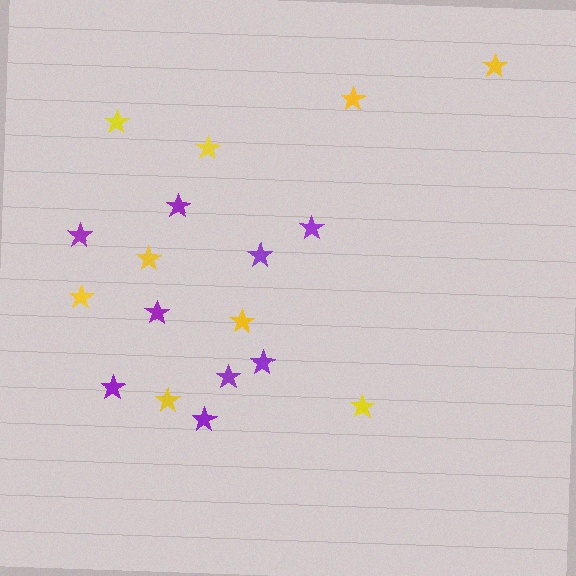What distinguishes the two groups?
There are 2 groups: one group of purple stars (9) and one group of yellow stars (9).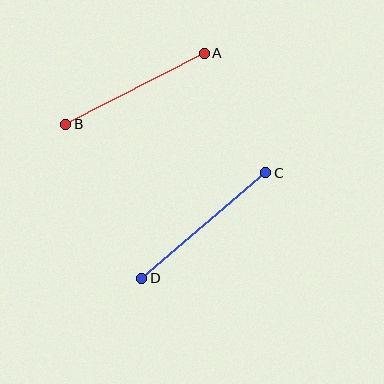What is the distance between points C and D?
The distance is approximately 163 pixels.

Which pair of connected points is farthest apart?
Points C and D are farthest apart.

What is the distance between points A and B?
The distance is approximately 156 pixels.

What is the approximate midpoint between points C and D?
The midpoint is at approximately (204, 226) pixels.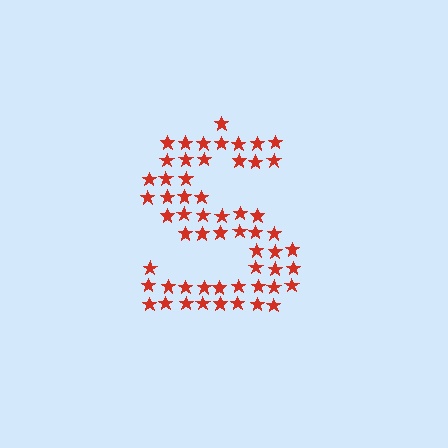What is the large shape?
The large shape is the letter S.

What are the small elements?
The small elements are stars.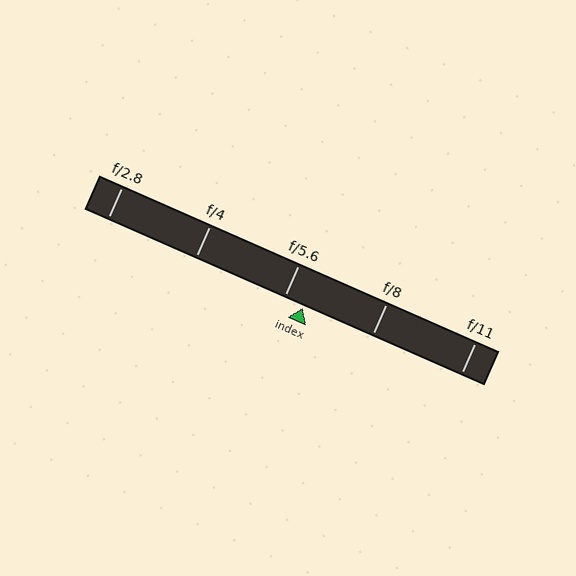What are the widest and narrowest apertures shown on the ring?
The widest aperture shown is f/2.8 and the narrowest is f/11.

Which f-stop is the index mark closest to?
The index mark is closest to f/5.6.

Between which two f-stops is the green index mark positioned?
The index mark is between f/5.6 and f/8.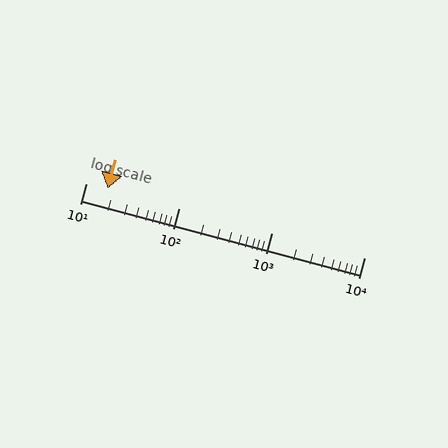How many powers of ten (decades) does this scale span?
The scale spans 3 decades, from 10 to 10000.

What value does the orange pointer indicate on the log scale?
The pointer indicates approximately 17.